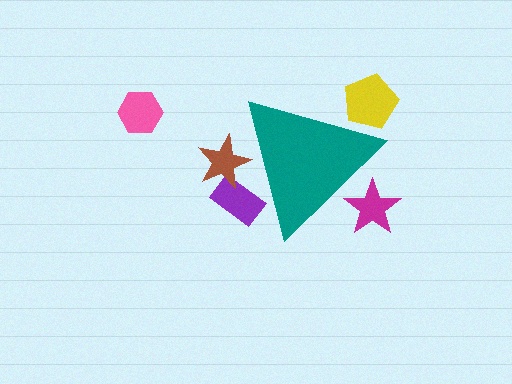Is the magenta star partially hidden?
Yes, the magenta star is partially hidden behind the teal triangle.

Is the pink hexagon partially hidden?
No, the pink hexagon is fully visible.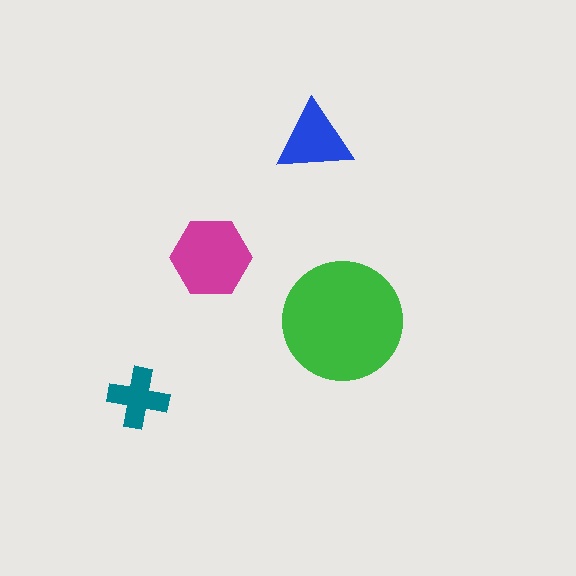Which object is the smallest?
The teal cross.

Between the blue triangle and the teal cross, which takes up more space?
The blue triangle.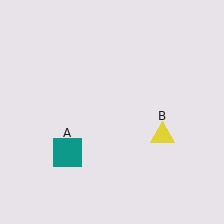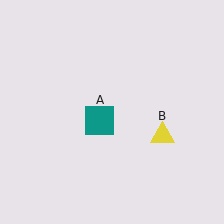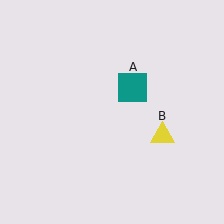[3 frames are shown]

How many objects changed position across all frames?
1 object changed position: teal square (object A).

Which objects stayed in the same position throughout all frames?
Yellow triangle (object B) remained stationary.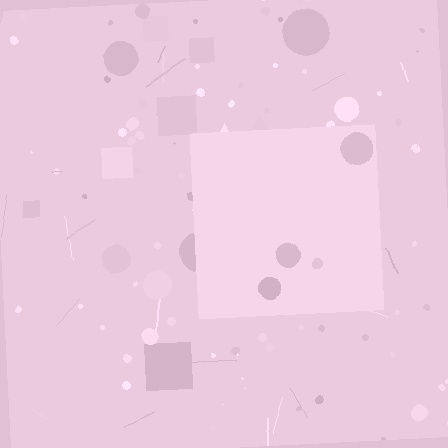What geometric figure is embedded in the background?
A square is embedded in the background.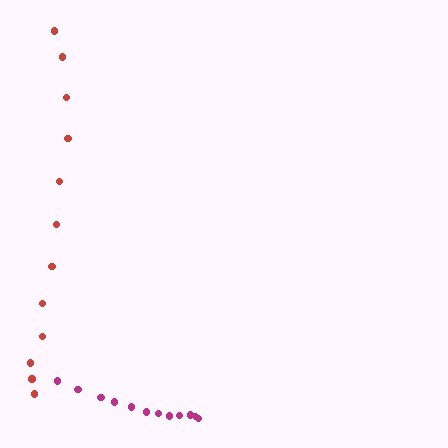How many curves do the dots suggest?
There are 2 distinct paths.